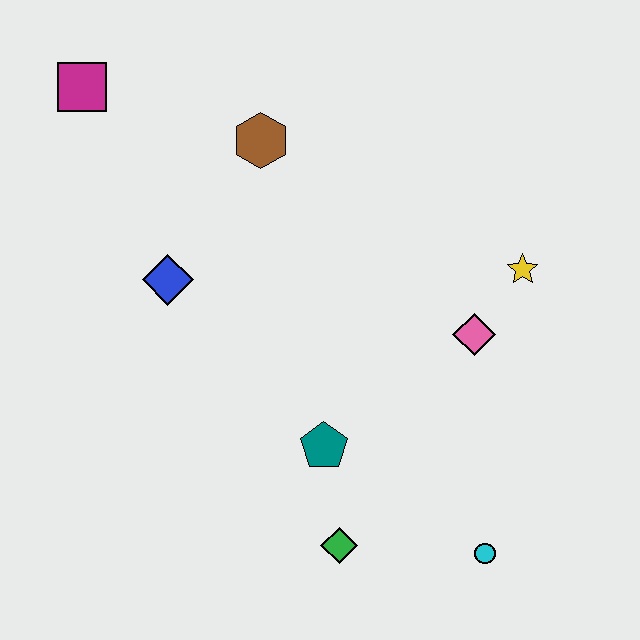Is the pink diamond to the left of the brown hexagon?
No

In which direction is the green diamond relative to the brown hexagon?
The green diamond is below the brown hexagon.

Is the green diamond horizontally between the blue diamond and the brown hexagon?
No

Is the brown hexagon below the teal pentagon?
No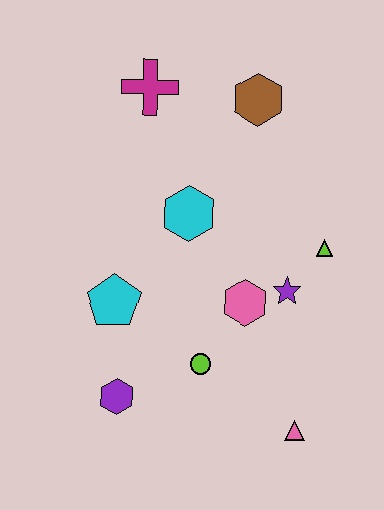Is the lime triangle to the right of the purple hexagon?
Yes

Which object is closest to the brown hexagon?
The magenta cross is closest to the brown hexagon.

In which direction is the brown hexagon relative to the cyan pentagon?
The brown hexagon is above the cyan pentagon.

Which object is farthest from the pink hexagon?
The magenta cross is farthest from the pink hexagon.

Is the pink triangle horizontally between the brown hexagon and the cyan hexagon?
No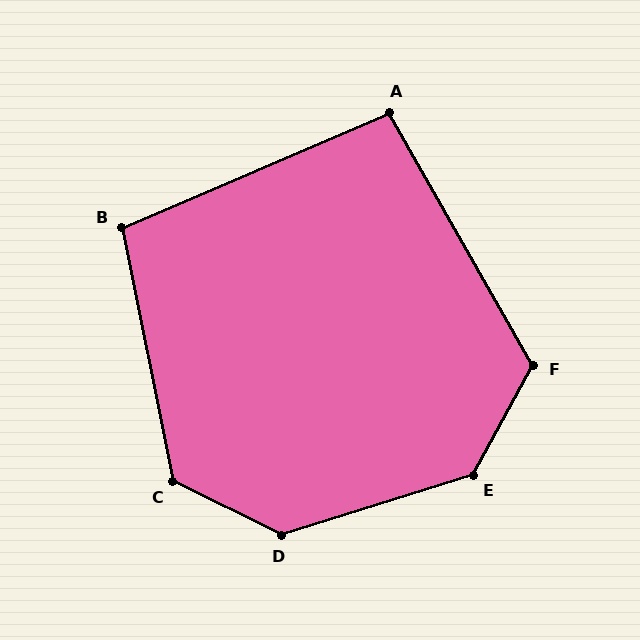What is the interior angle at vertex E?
Approximately 136 degrees (obtuse).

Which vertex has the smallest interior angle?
A, at approximately 96 degrees.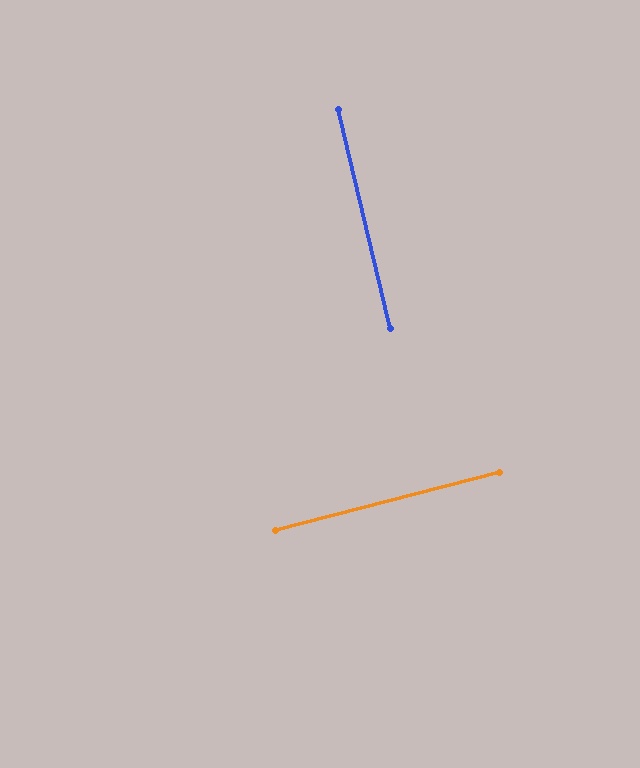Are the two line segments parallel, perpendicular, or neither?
Perpendicular — they meet at approximately 89°.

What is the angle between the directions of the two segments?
Approximately 89 degrees.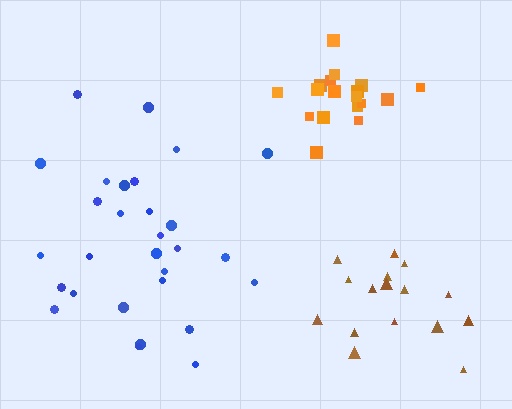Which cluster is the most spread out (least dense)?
Blue.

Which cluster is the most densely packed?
Brown.